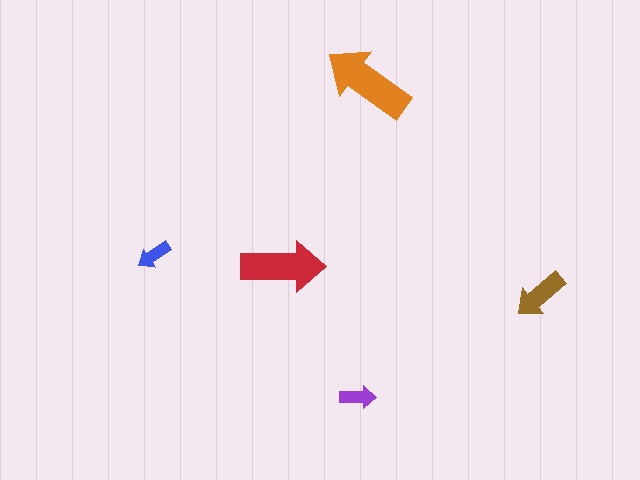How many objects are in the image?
There are 5 objects in the image.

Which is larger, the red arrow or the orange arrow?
The orange one.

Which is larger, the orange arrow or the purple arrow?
The orange one.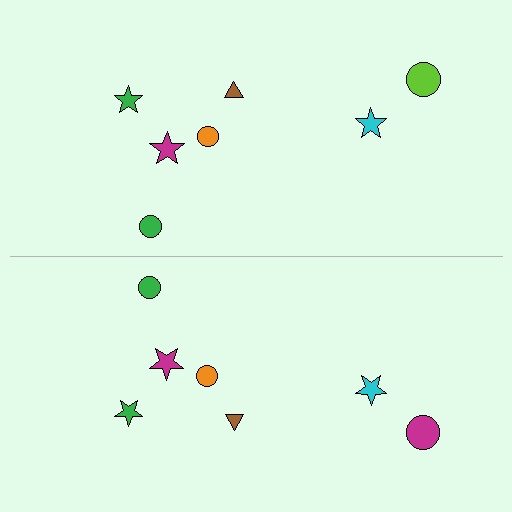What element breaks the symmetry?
The magenta circle on the bottom side breaks the symmetry — its mirror counterpart is lime.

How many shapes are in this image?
There are 14 shapes in this image.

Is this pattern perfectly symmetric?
No, the pattern is not perfectly symmetric. The magenta circle on the bottom side breaks the symmetry — its mirror counterpart is lime.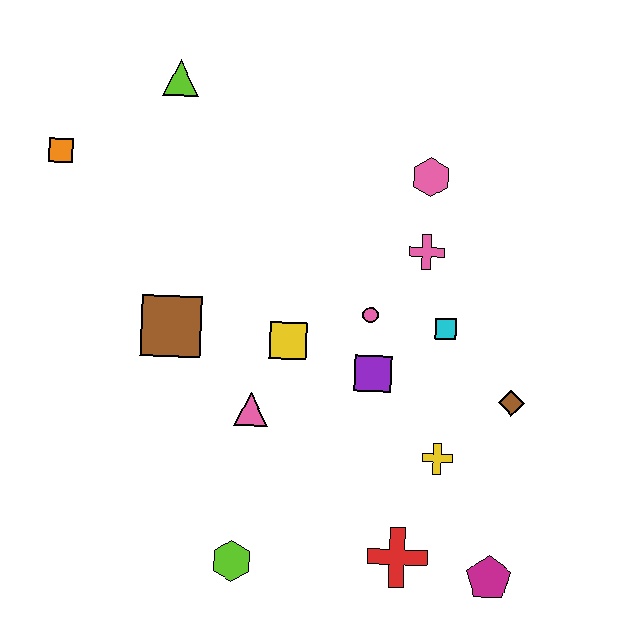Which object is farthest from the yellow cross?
The orange square is farthest from the yellow cross.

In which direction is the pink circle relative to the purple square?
The pink circle is above the purple square.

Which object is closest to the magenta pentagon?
The red cross is closest to the magenta pentagon.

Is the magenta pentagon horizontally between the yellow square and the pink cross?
No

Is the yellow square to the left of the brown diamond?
Yes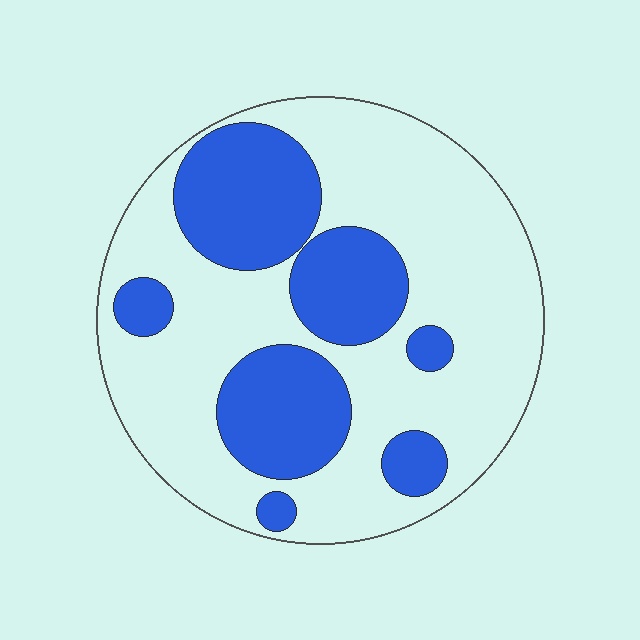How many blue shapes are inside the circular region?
7.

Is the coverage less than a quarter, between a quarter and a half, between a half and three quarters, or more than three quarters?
Between a quarter and a half.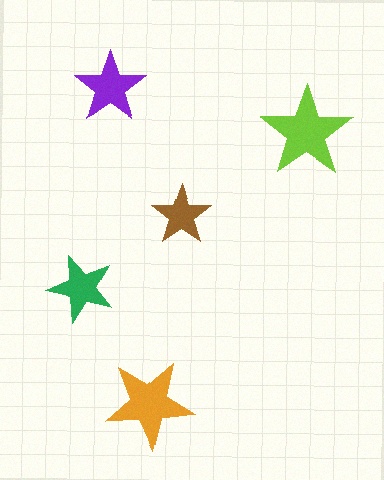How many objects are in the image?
There are 5 objects in the image.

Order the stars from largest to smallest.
the lime one, the orange one, the purple one, the green one, the brown one.